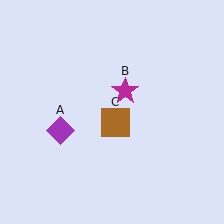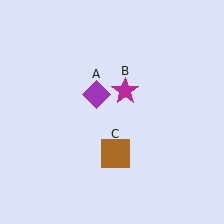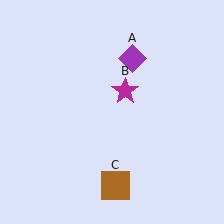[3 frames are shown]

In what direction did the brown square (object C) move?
The brown square (object C) moved down.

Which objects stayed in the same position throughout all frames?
Magenta star (object B) remained stationary.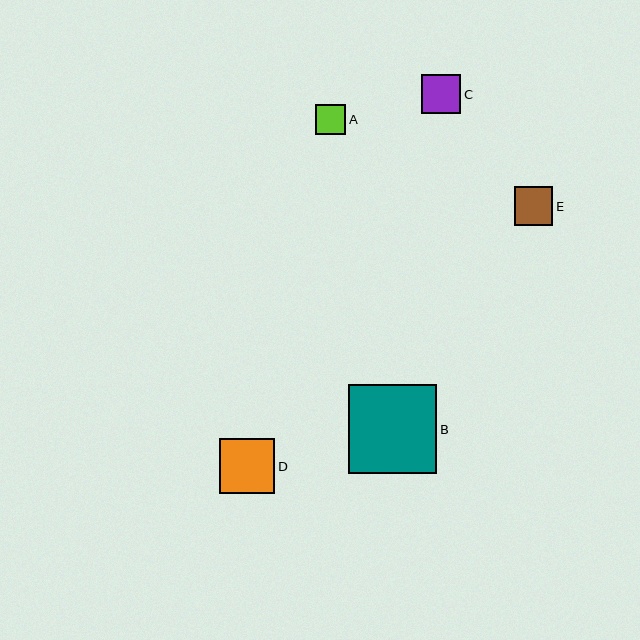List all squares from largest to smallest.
From largest to smallest: B, D, C, E, A.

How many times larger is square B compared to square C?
Square B is approximately 2.3 times the size of square C.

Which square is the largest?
Square B is the largest with a size of approximately 88 pixels.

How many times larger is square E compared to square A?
Square E is approximately 1.3 times the size of square A.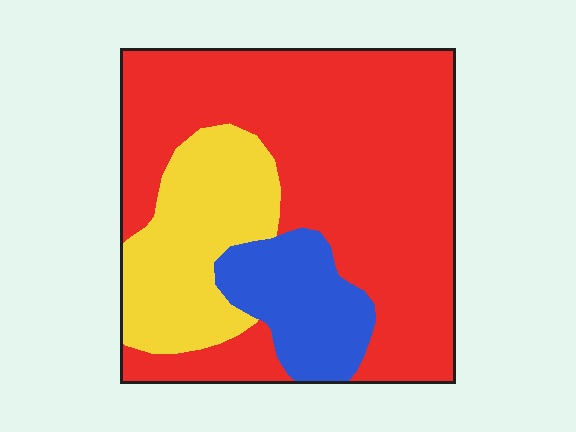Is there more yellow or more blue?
Yellow.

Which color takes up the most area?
Red, at roughly 65%.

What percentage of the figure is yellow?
Yellow covers around 20% of the figure.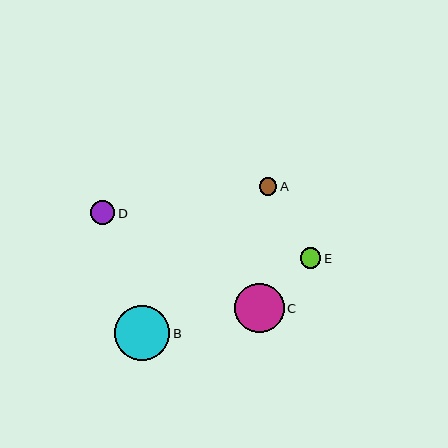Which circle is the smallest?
Circle A is the smallest with a size of approximately 18 pixels.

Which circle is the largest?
Circle B is the largest with a size of approximately 56 pixels.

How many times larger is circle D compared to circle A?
Circle D is approximately 1.4 times the size of circle A.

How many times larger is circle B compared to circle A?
Circle B is approximately 3.1 times the size of circle A.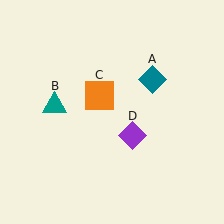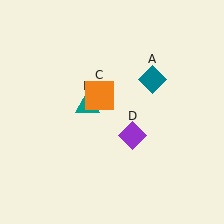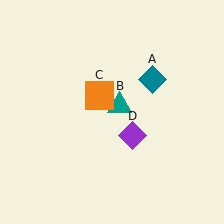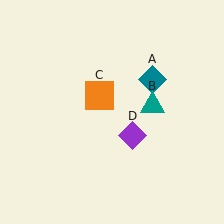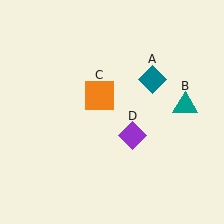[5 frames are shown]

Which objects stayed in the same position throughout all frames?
Teal diamond (object A) and orange square (object C) and purple diamond (object D) remained stationary.